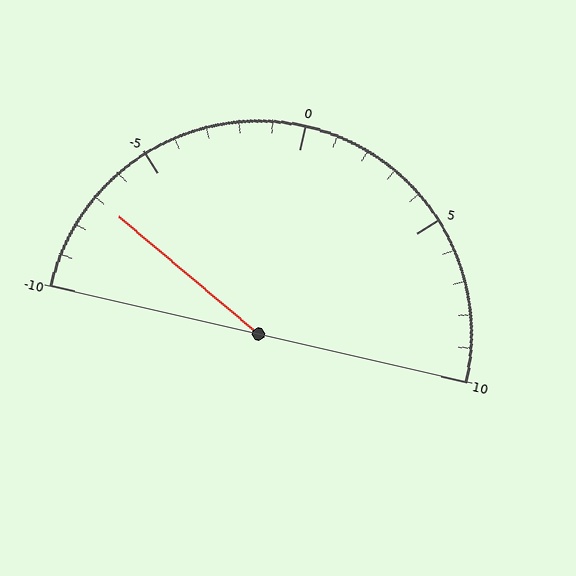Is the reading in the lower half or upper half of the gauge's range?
The reading is in the lower half of the range (-10 to 10).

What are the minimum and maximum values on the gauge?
The gauge ranges from -10 to 10.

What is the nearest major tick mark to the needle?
The nearest major tick mark is -5.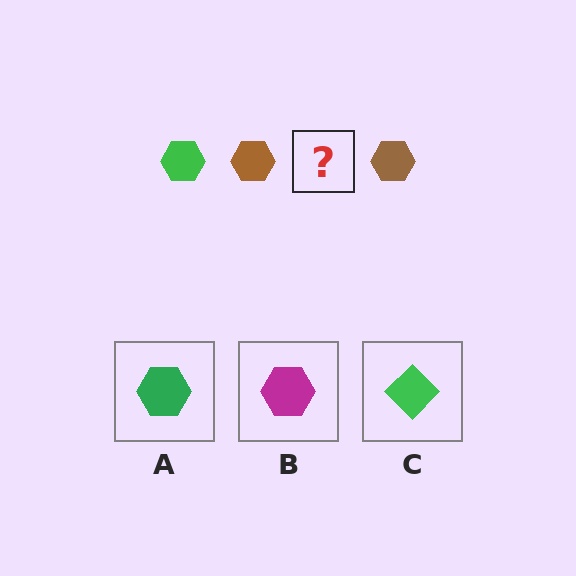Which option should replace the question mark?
Option A.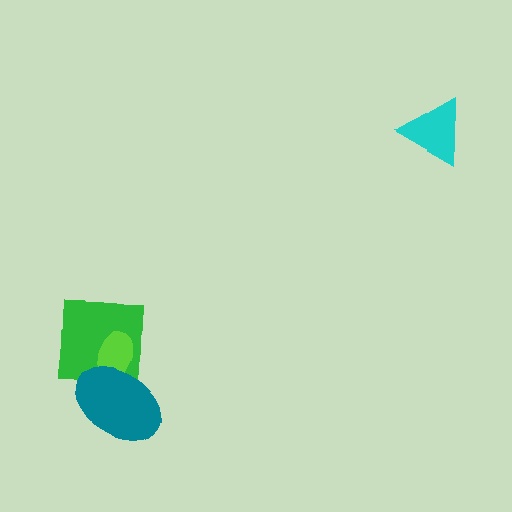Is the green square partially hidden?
Yes, it is partially covered by another shape.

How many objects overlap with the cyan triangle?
0 objects overlap with the cyan triangle.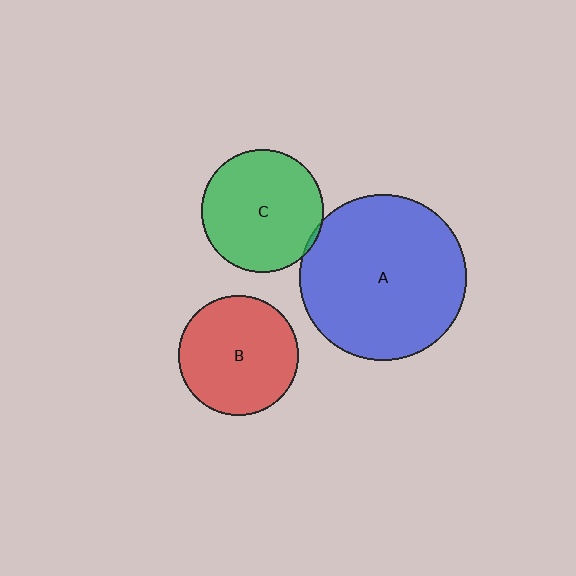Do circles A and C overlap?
Yes.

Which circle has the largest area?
Circle A (blue).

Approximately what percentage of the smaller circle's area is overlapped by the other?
Approximately 5%.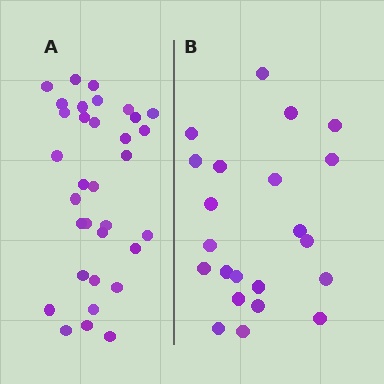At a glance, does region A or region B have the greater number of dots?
Region A (the left region) has more dots.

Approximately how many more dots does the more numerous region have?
Region A has roughly 12 or so more dots than region B.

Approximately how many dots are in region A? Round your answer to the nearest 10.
About 30 dots. (The exact count is 33, which rounds to 30.)